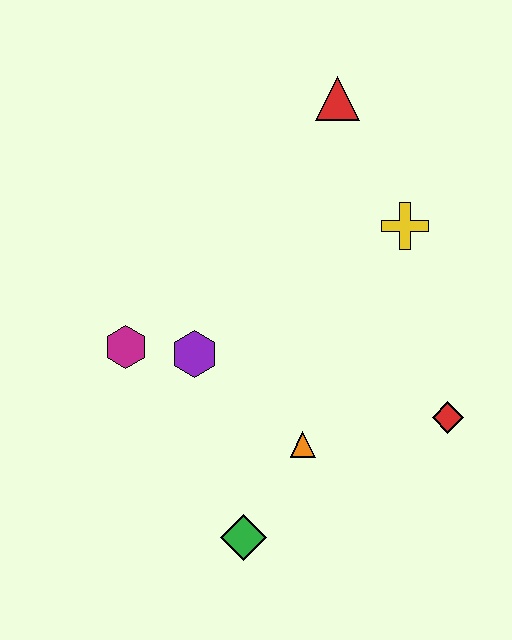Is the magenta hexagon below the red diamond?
No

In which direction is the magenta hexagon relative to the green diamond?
The magenta hexagon is above the green diamond.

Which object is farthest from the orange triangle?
The red triangle is farthest from the orange triangle.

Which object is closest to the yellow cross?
The red triangle is closest to the yellow cross.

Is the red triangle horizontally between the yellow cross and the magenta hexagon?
Yes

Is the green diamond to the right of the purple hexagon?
Yes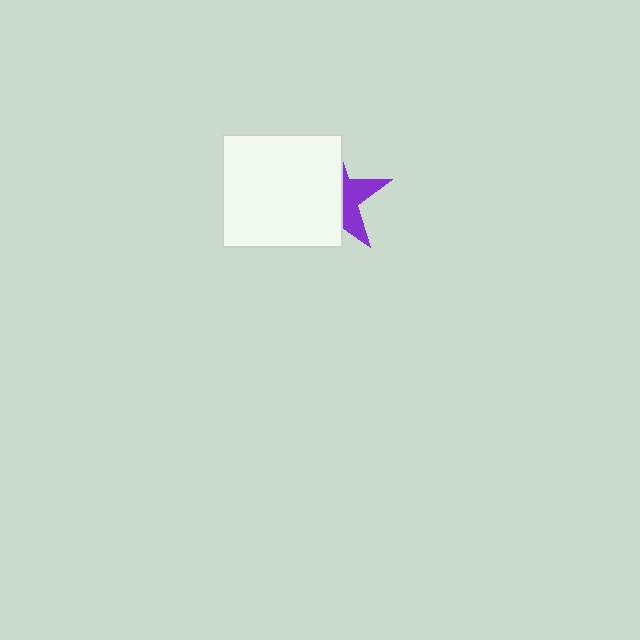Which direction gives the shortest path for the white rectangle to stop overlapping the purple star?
Moving left gives the shortest separation.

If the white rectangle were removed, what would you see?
You would see the complete purple star.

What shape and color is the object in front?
The object in front is a white rectangle.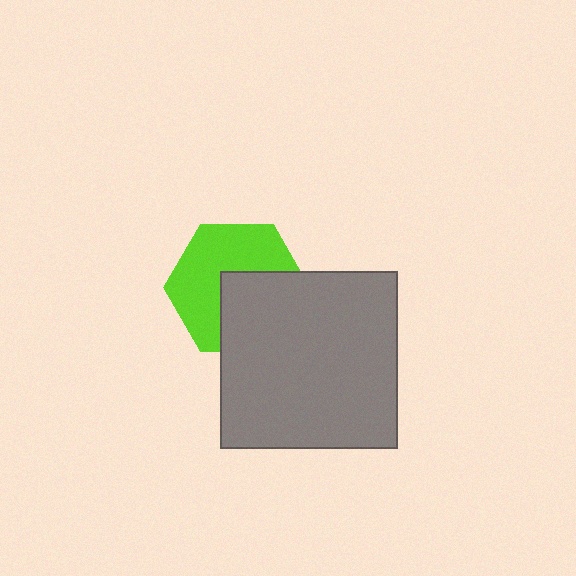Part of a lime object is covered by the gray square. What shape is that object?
It is a hexagon.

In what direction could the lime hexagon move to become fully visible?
The lime hexagon could move toward the upper-left. That would shift it out from behind the gray square entirely.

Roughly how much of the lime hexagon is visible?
About half of it is visible (roughly 57%).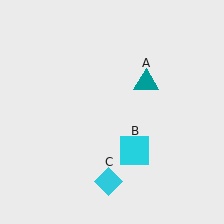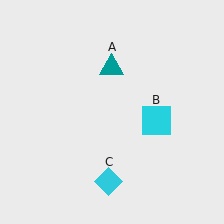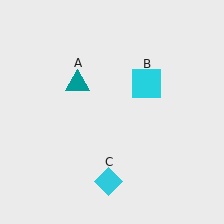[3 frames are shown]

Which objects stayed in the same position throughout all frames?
Cyan diamond (object C) remained stationary.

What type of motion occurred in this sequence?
The teal triangle (object A), cyan square (object B) rotated counterclockwise around the center of the scene.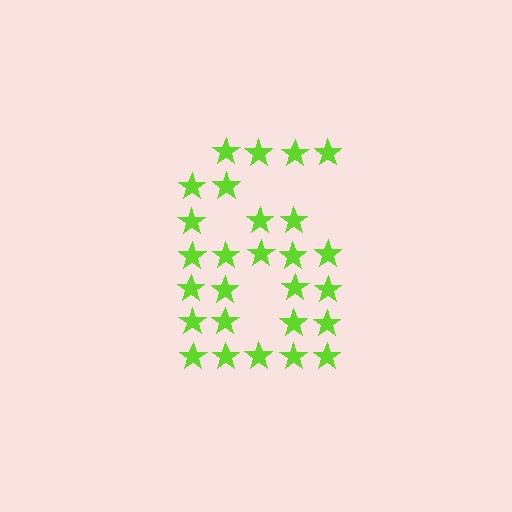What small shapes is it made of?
It is made of small stars.